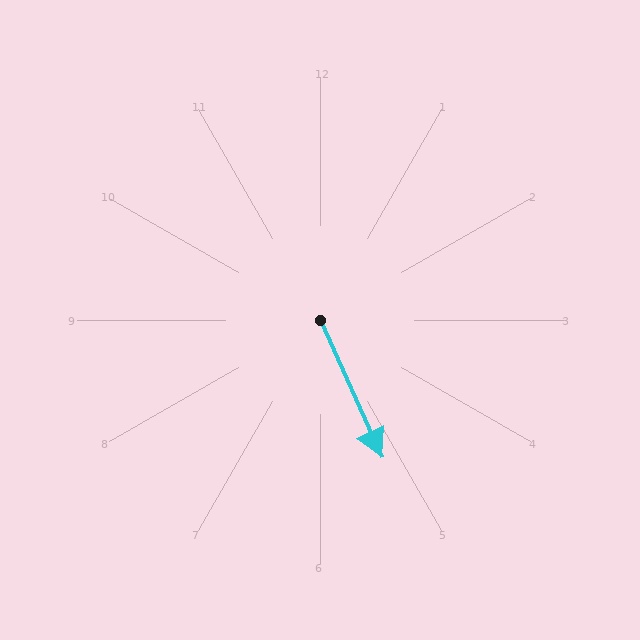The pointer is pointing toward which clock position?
Roughly 5 o'clock.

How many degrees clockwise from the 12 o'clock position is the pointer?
Approximately 156 degrees.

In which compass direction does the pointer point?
Southeast.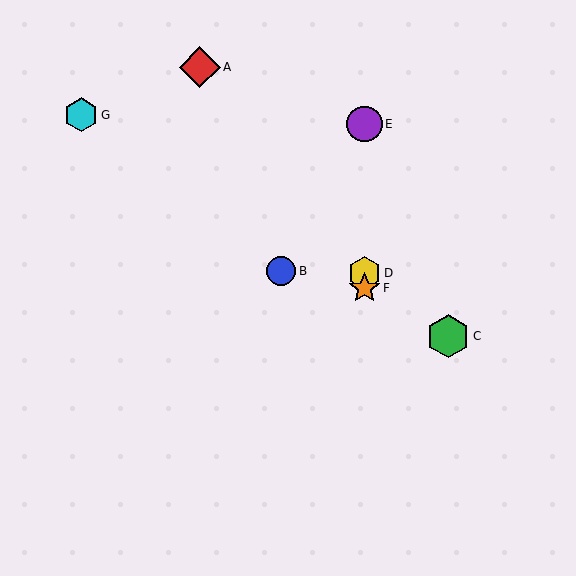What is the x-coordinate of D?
Object D is at x≈364.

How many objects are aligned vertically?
3 objects (D, E, F) are aligned vertically.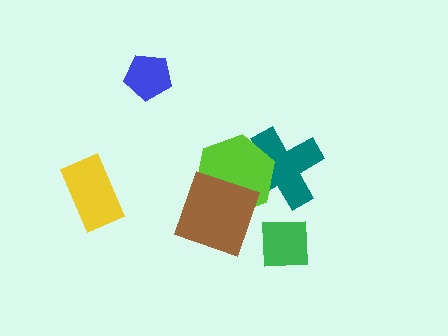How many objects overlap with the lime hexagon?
2 objects overlap with the lime hexagon.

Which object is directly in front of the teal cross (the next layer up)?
The lime hexagon is directly in front of the teal cross.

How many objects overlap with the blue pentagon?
0 objects overlap with the blue pentagon.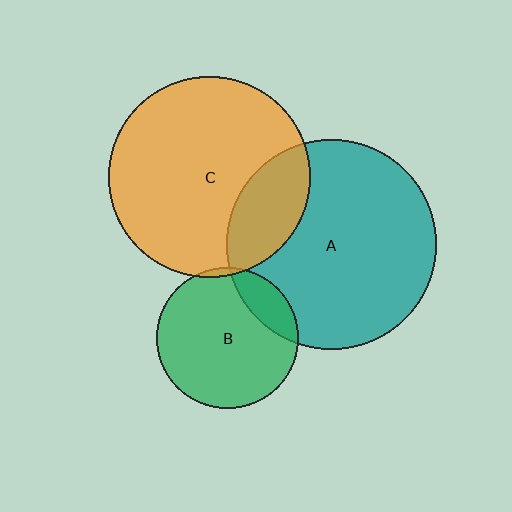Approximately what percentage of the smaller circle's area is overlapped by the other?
Approximately 15%.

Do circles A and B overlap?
Yes.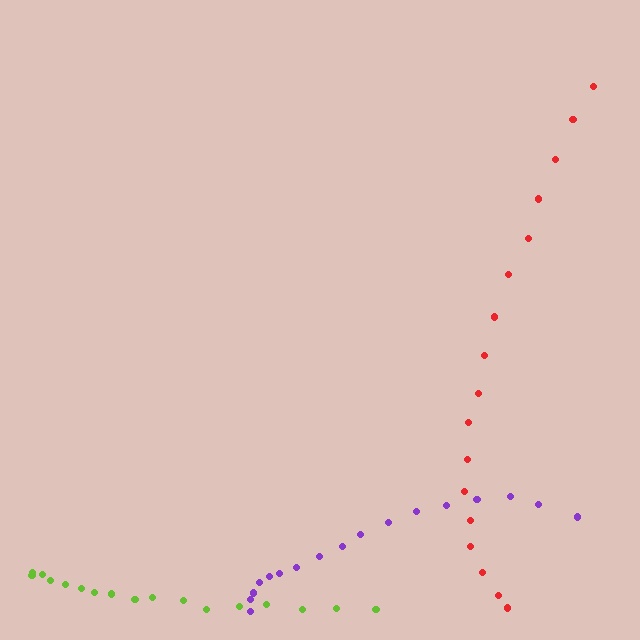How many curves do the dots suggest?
There are 3 distinct paths.